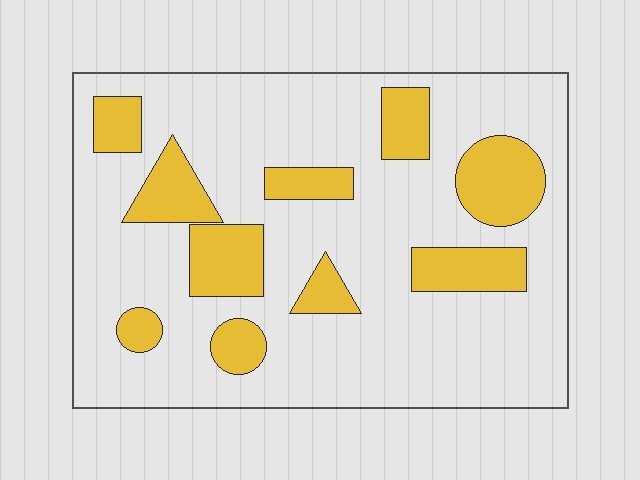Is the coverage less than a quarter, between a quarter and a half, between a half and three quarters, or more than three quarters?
Less than a quarter.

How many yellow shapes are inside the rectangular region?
10.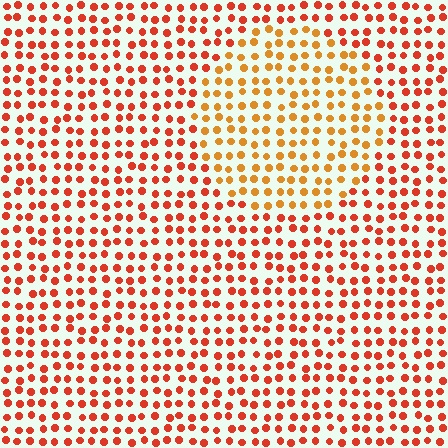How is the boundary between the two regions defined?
The boundary is defined purely by a slight shift in hue (about 28 degrees). Spacing, size, and orientation are identical on both sides.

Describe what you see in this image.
The image is filled with small red elements in a uniform arrangement. A circle-shaped region is visible where the elements are tinted to a slightly different hue, forming a subtle color boundary.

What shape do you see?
I see a circle.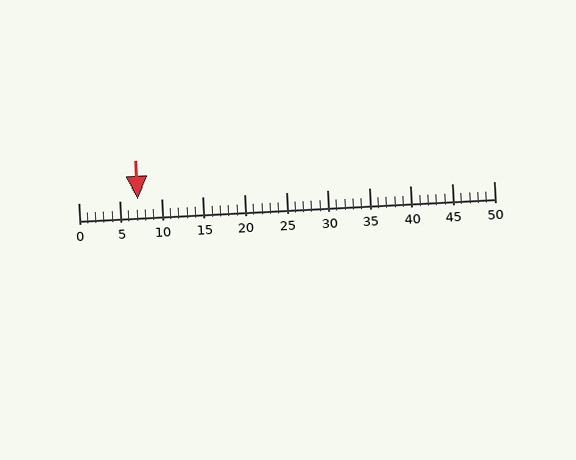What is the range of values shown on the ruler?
The ruler shows values from 0 to 50.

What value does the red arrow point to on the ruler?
The red arrow points to approximately 7.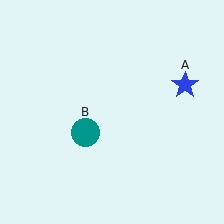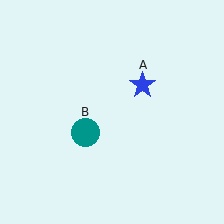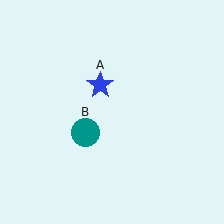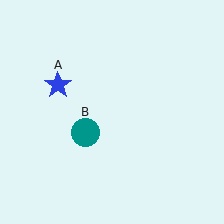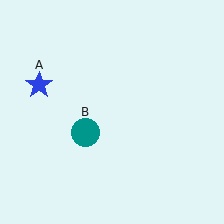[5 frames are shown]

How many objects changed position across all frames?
1 object changed position: blue star (object A).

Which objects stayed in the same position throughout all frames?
Teal circle (object B) remained stationary.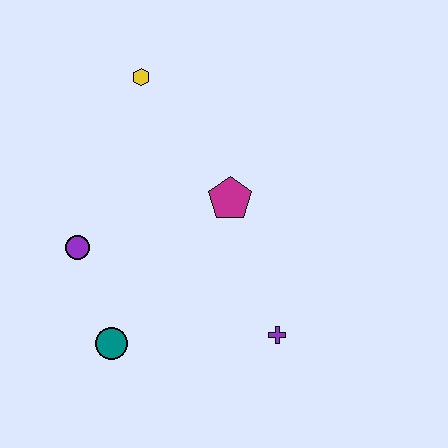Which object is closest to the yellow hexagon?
The magenta pentagon is closest to the yellow hexagon.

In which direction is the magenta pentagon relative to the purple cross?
The magenta pentagon is above the purple cross.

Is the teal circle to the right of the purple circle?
Yes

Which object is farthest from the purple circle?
The purple cross is farthest from the purple circle.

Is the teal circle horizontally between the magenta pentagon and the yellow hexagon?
No